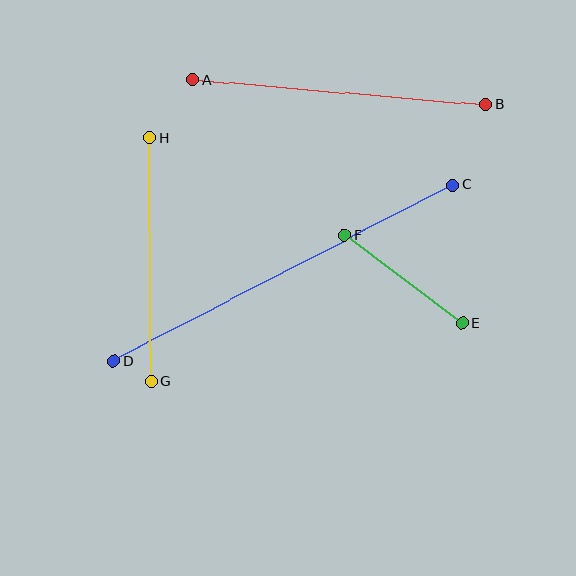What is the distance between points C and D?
The distance is approximately 383 pixels.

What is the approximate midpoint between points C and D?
The midpoint is at approximately (283, 273) pixels.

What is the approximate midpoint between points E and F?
The midpoint is at approximately (403, 279) pixels.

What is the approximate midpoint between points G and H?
The midpoint is at approximately (150, 260) pixels.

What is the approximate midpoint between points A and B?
The midpoint is at approximately (339, 92) pixels.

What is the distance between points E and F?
The distance is approximately 147 pixels.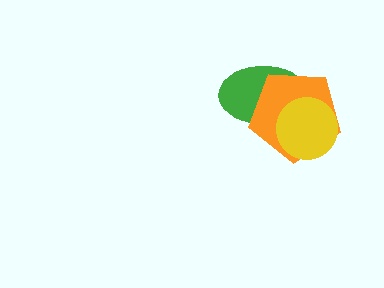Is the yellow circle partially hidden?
No, no other shape covers it.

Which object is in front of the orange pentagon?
The yellow circle is in front of the orange pentagon.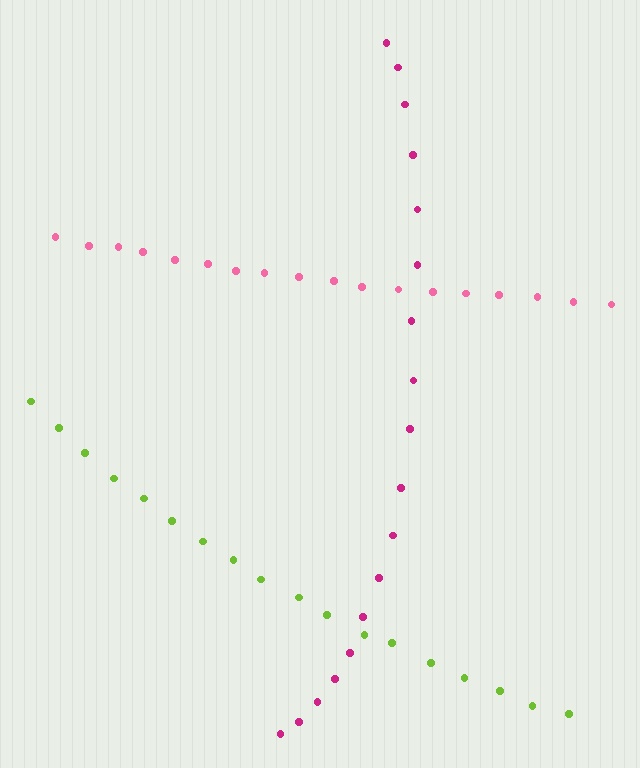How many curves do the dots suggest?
There are 3 distinct paths.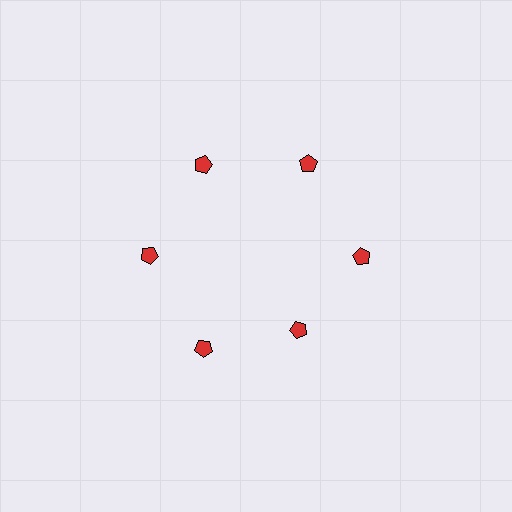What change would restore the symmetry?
The symmetry would be restored by moving it outward, back onto the ring so that all 6 pentagons sit at equal angles and equal distance from the center.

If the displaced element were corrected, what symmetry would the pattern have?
It would have 6-fold rotational symmetry — the pattern would map onto itself every 60 degrees.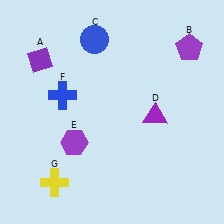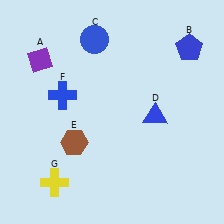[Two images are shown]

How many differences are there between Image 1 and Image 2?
There are 3 differences between the two images.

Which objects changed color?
B changed from purple to blue. D changed from purple to blue. E changed from purple to brown.